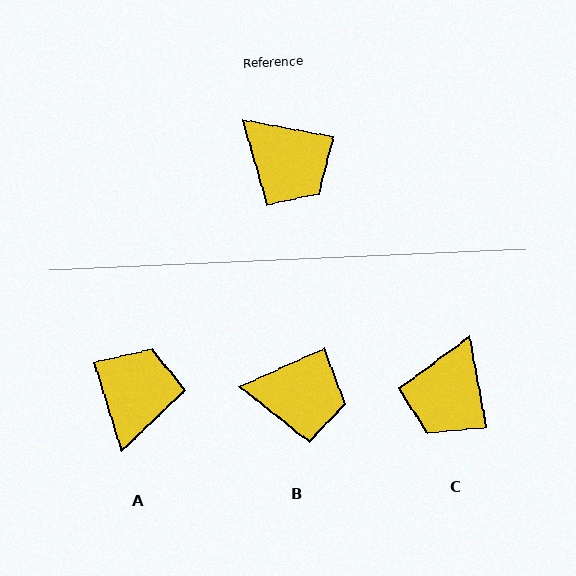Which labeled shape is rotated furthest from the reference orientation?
A, about 117 degrees away.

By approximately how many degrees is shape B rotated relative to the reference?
Approximately 35 degrees counter-clockwise.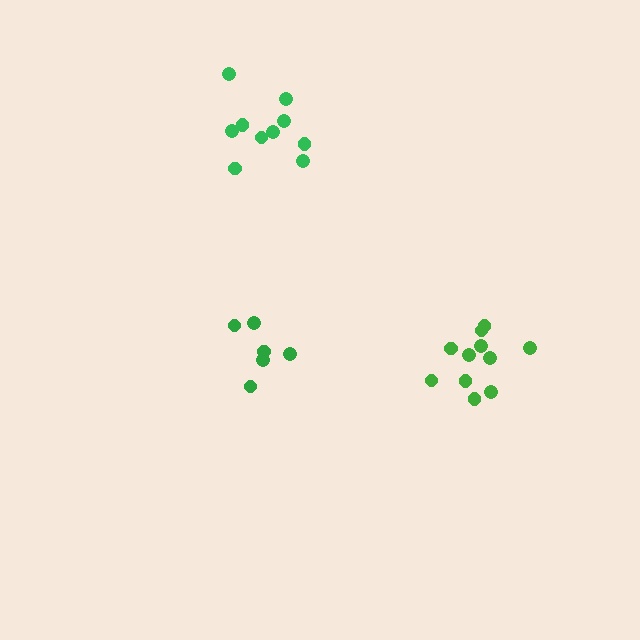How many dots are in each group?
Group 1: 11 dots, Group 2: 6 dots, Group 3: 10 dots (27 total).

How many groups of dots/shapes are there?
There are 3 groups.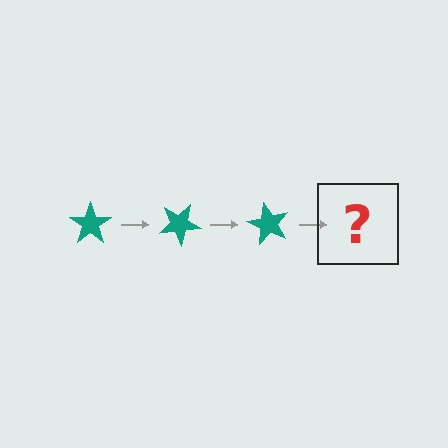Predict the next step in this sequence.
The next step is a teal star rotated 90 degrees.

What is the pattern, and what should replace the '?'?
The pattern is that the star rotates 30 degrees each step. The '?' should be a teal star rotated 90 degrees.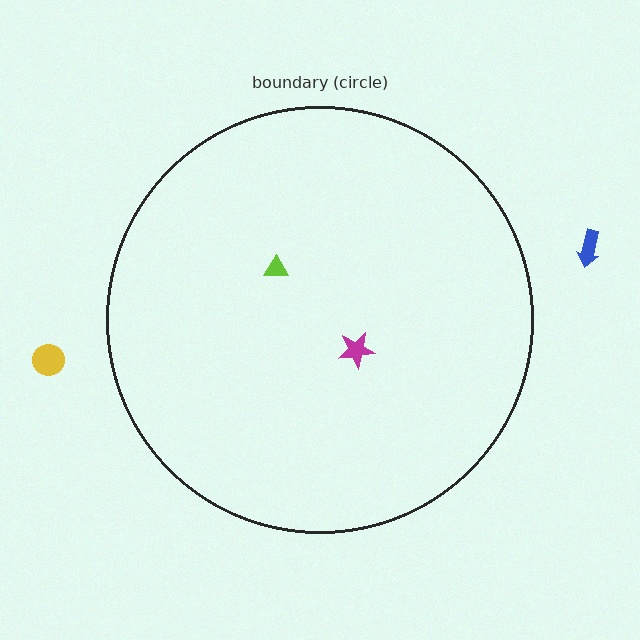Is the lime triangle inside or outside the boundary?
Inside.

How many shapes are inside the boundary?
2 inside, 2 outside.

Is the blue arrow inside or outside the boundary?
Outside.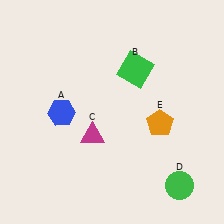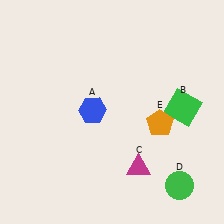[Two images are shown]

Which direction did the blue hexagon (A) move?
The blue hexagon (A) moved right.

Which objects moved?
The objects that moved are: the blue hexagon (A), the green square (B), the magenta triangle (C).